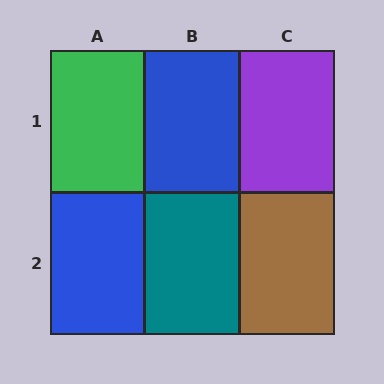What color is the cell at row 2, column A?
Blue.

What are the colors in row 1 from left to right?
Green, blue, purple.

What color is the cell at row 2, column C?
Brown.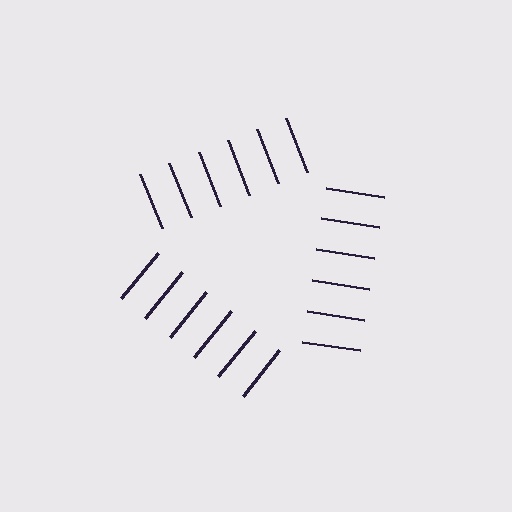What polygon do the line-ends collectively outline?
An illusory triangle — the line segments terminate on its edges but no continuous stroke is drawn.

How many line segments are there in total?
18 — 6 along each of the 3 edges.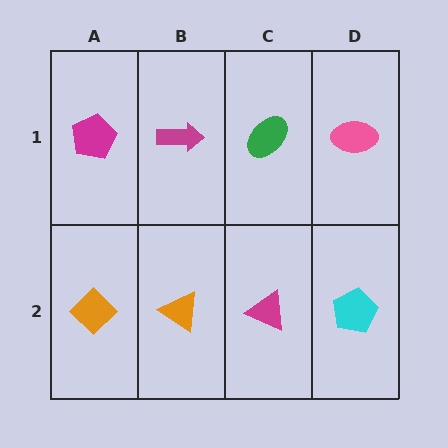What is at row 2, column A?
An orange diamond.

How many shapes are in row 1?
4 shapes.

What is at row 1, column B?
A magenta arrow.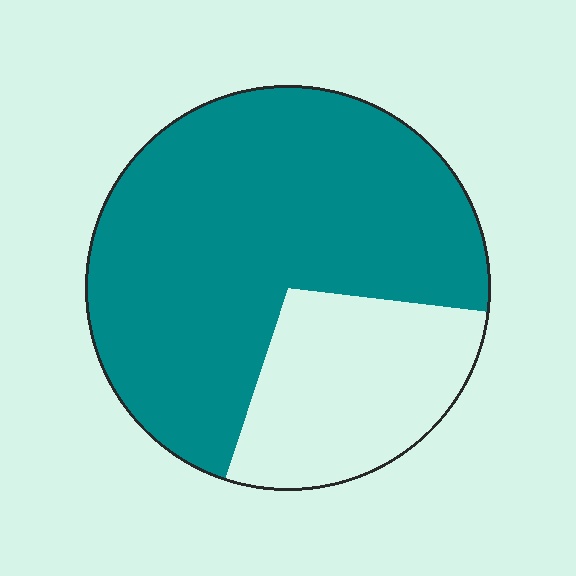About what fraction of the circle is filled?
About three quarters (3/4).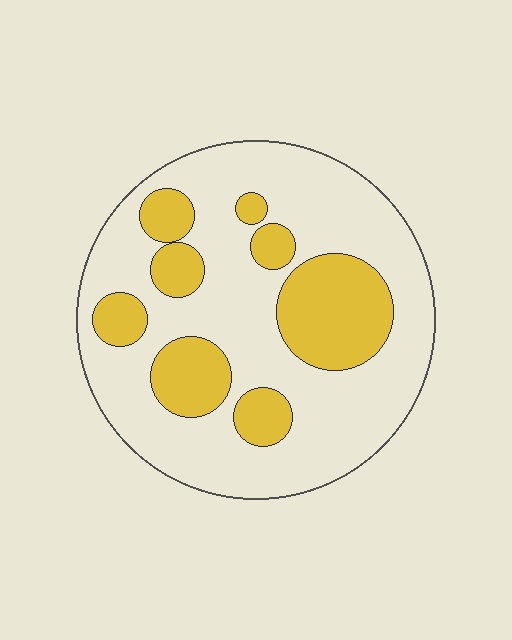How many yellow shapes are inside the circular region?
8.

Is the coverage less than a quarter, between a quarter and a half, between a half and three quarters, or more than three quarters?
Between a quarter and a half.